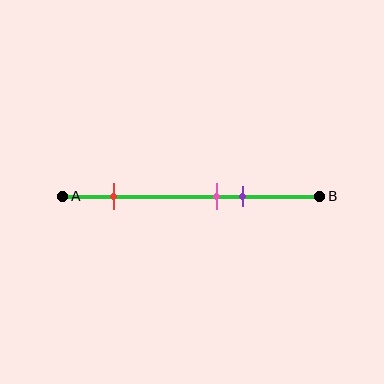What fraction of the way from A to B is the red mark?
The red mark is approximately 20% (0.2) of the way from A to B.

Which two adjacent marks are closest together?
The pink and purple marks are the closest adjacent pair.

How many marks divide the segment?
There are 3 marks dividing the segment.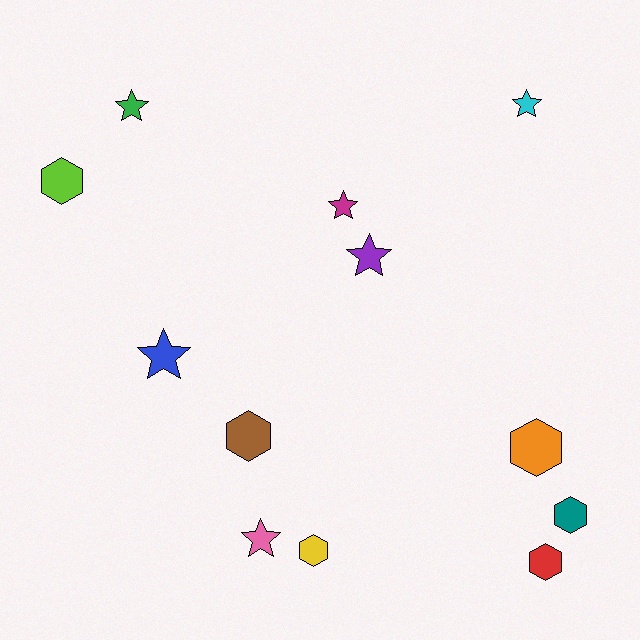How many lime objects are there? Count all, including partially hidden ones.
There is 1 lime object.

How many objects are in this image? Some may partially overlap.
There are 12 objects.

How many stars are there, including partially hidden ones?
There are 6 stars.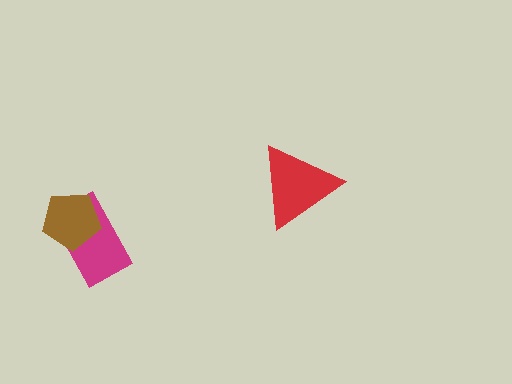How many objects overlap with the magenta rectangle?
1 object overlaps with the magenta rectangle.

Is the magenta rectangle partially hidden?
Yes, it is partially covered by another shape.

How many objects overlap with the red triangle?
0 objects overlap with the red triangle.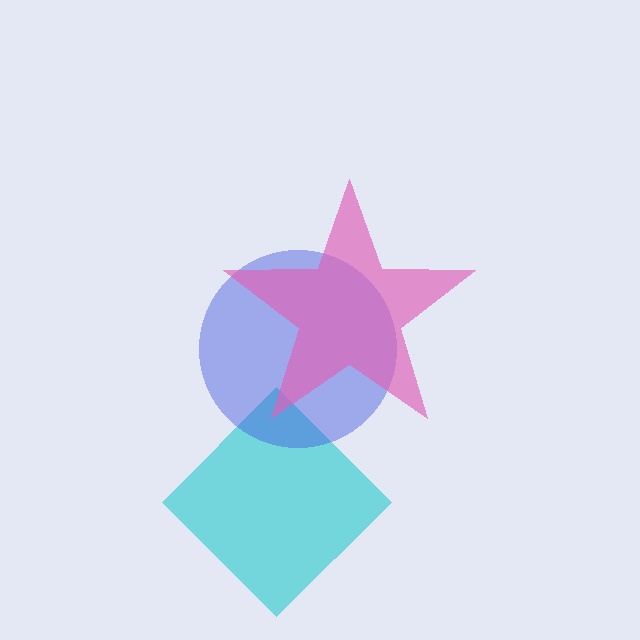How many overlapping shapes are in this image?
There are 3 overlapping shapes in the image.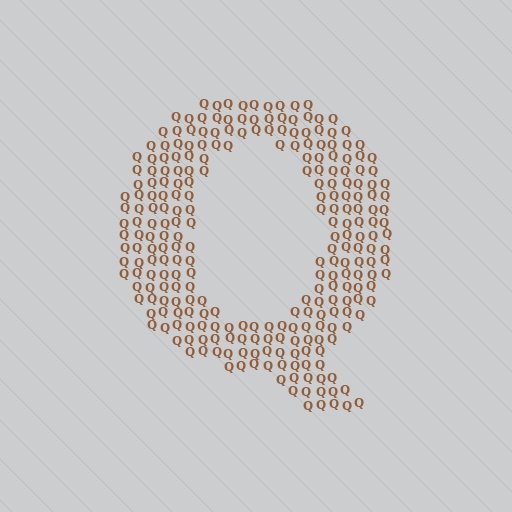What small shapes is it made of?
It is made of small letter Q's.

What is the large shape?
The large shape is the letter Q.